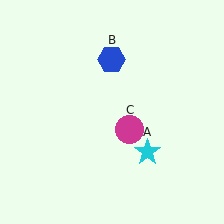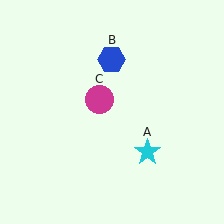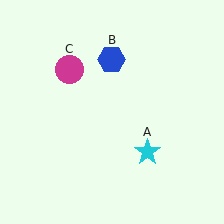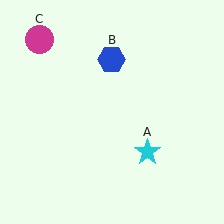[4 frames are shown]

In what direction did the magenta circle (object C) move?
The magenta circle (object C) moved up and to the left.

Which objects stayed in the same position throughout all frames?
Cyan star (object A) and blue hexagon (object B) remained stationary.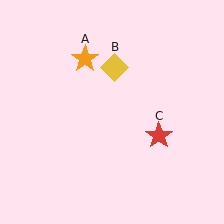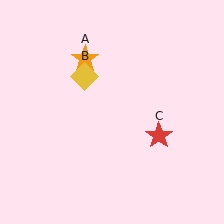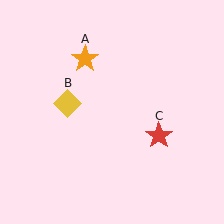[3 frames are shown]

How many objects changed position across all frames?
1 object changed position: yellow diamond (object B).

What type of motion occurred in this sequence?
The yellow diamond (object B) rotated counterclockwise around the center of the scene.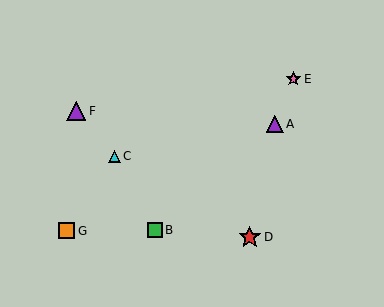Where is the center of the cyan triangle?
The center of the cyan triangle is at (114, 156).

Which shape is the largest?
The red star (labeled D) is the largest.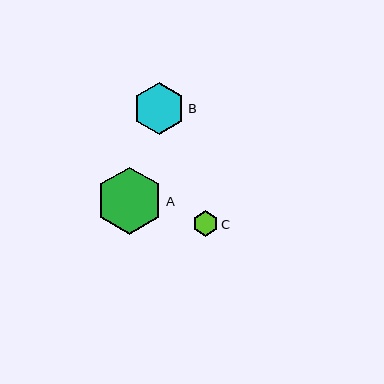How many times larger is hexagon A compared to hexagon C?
Hexagon A is approximately 2.6 times the size of hexagon C.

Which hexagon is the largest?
Hexagon A is the largest with a size of approximately 67 pixels.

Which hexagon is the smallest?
Hexagon C is the smallest with a size of approximately 26 pixels.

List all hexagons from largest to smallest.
From largest to smallest: A, B, C.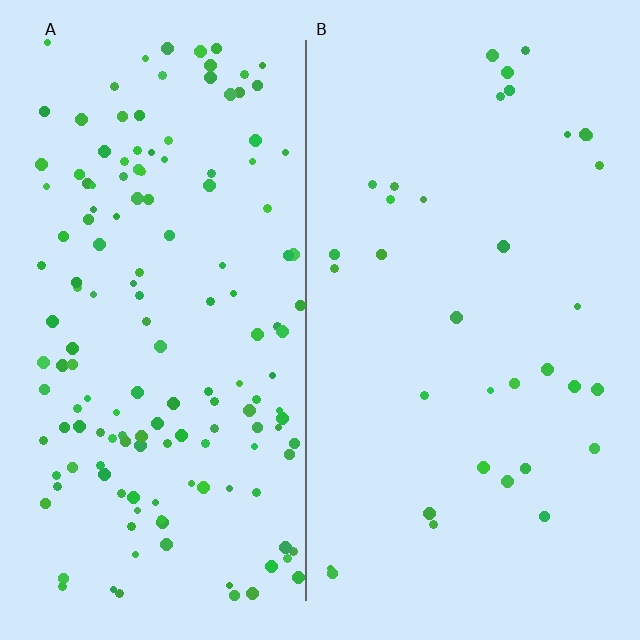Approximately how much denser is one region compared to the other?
Approximately 4.3× — region A over region B.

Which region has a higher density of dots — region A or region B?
A (the left).